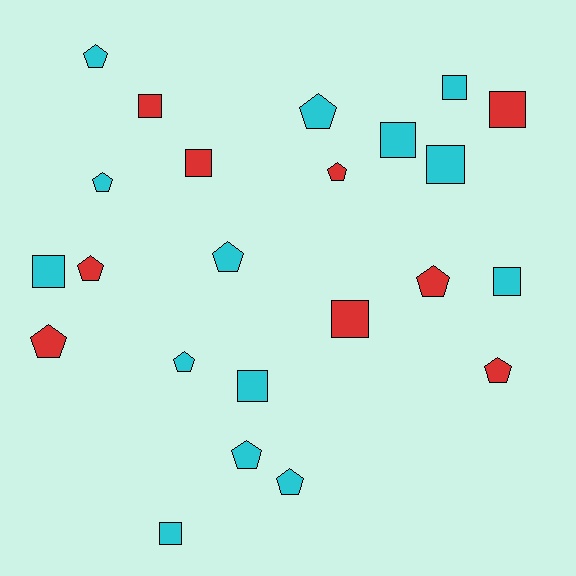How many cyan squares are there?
There are 7 cyan squares.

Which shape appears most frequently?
Pentagon, with 12 objects.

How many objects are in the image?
There are 23 objects.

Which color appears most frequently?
Cyan, with 14 objects.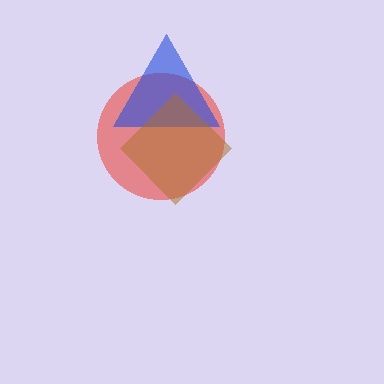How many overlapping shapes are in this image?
There are 3 overlapping shapes in the image.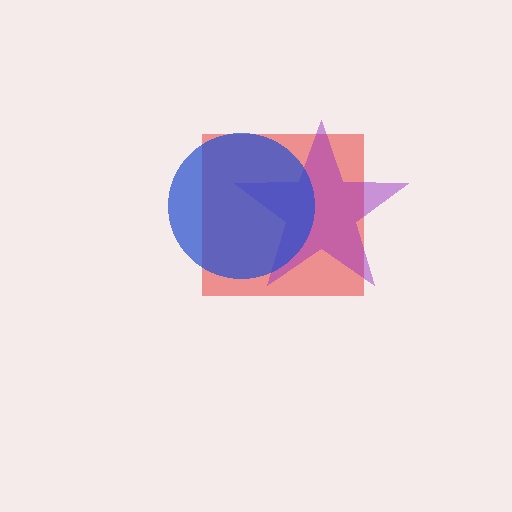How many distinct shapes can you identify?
There are 3 distinct shapes: a red square, a purple star, a blue circle.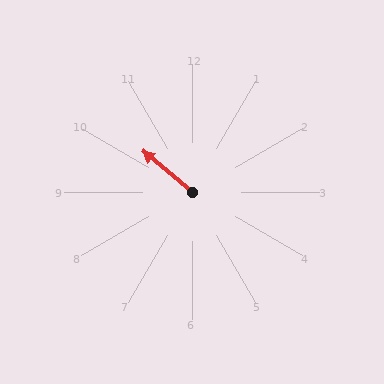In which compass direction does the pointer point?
Northwest.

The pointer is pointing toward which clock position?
Roughly 10 o'clock.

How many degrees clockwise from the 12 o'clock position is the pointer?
Approximately 310 degrees.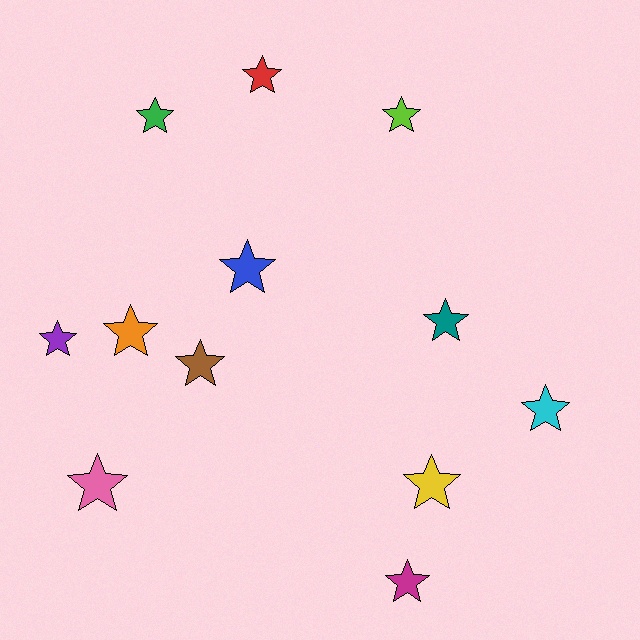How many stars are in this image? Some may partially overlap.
There are 12 stars.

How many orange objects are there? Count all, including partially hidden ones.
There is 1 orange object.